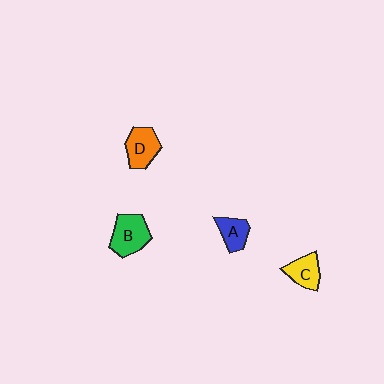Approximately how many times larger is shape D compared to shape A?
Approximately 1.4 times.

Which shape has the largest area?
Shape B (green).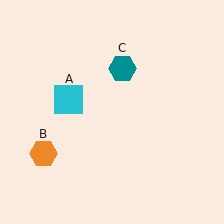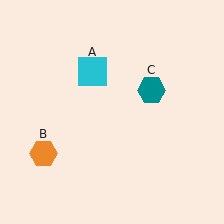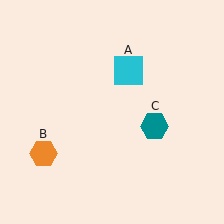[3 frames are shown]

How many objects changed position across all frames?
2 objects changed position: cyan square (object A), teal hexagon (object C).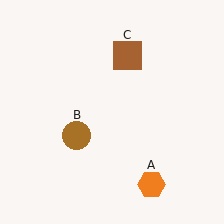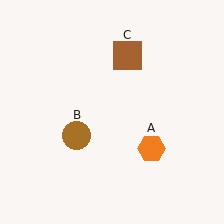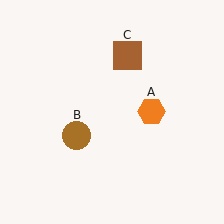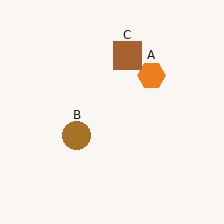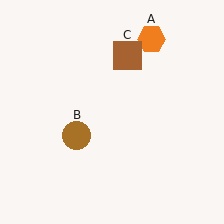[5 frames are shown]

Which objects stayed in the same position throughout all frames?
Brown circle (object B) and brown square (object C) remained stationary.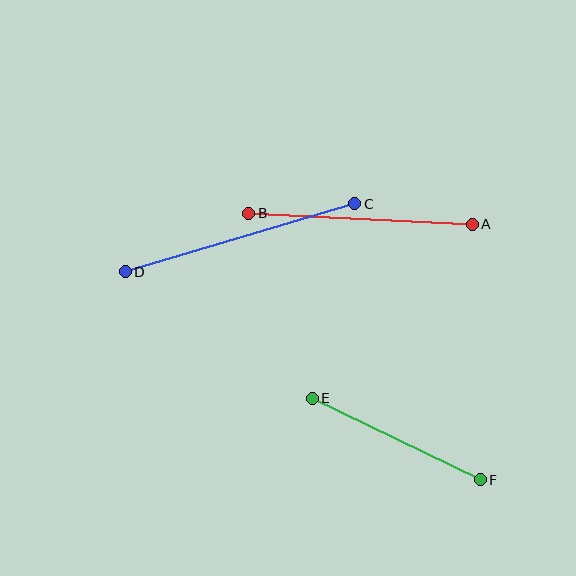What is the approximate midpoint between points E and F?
The midpoint is at approximately (396, 439) pixels.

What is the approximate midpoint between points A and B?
The midpoint is at approximately (361, 219) pixels.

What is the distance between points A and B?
The distance is approximately 224 pixels.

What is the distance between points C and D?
The distance is approximately 239 pixels.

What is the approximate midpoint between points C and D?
The midpoint is at approximately (240, 238) pixels.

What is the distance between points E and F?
The distance is approximately 187 pixels.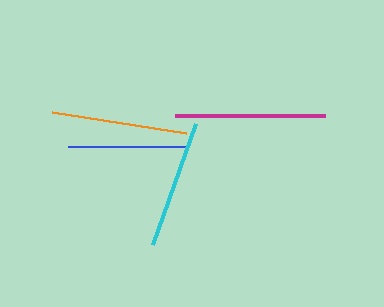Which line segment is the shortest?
The blue line is the shortest at approximately 122 pixels.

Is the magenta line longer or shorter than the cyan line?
The magenta line is longer than the cyan line.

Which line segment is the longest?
The magenta line is the longest at approximately 150 pixels.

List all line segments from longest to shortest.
From longest to shortest: magenta, orange, cyan, blue.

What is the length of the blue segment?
The blue segment is approximately 122 pixels long.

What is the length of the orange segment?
The orange segment is approximately 136 pixels long.